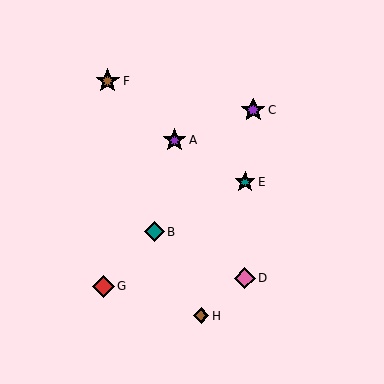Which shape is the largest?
The brown star (labeled F) is the largest.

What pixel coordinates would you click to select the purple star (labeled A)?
Click at (175, 140) to select the purple star A.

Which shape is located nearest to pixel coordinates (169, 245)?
The teal diamond (labeled B) at (154, 232) is nearest to that location.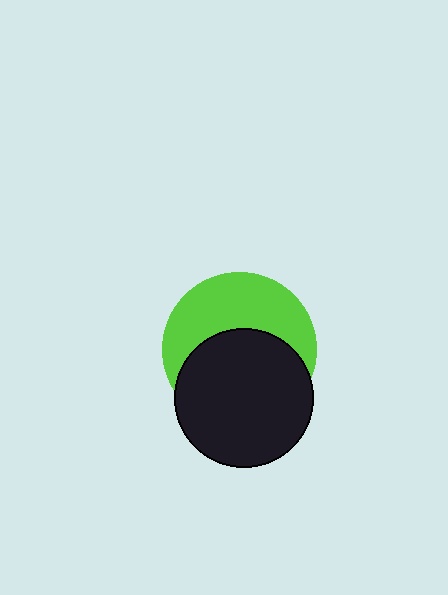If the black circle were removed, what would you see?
You would see the complete lime circle.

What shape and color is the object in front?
The object in front is a black circle.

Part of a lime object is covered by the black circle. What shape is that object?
It is a circle.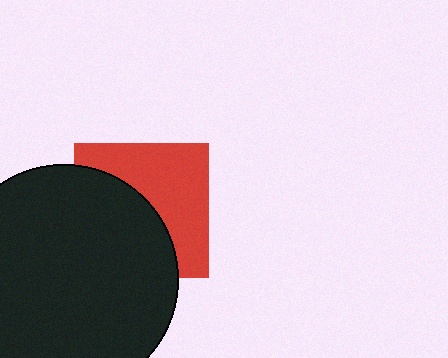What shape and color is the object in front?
The object in front is a black circle.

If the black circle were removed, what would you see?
You would see the complete red square.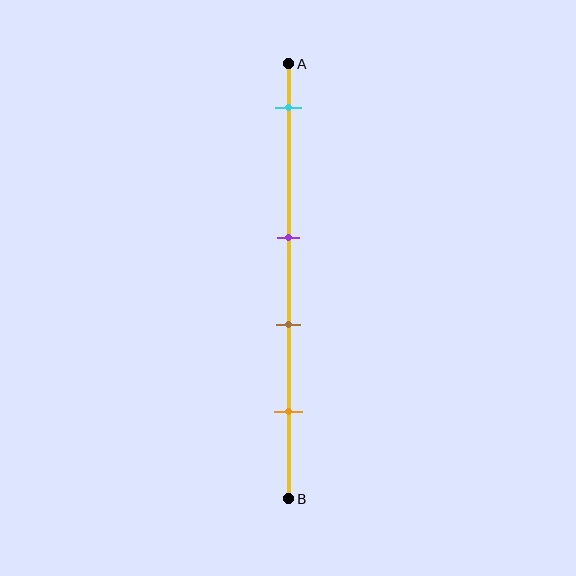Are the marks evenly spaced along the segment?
No, the marks are not evenly spaced.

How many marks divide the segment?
There are 4 marks dividing the segment.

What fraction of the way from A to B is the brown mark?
The brown mark is approximately 60% (0.6) of the way from A to B.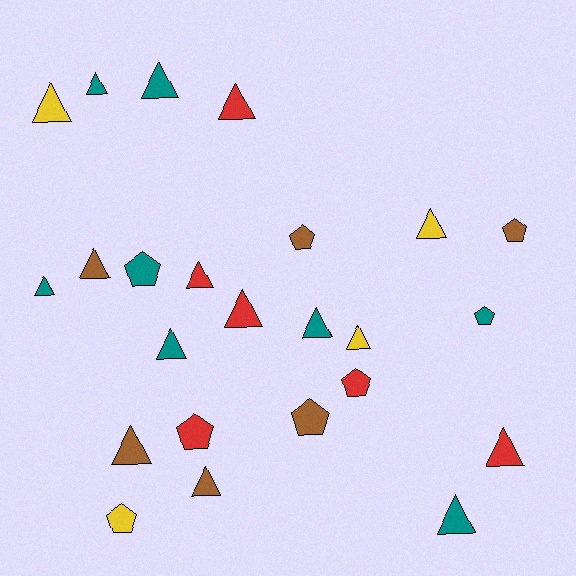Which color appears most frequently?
Teal, with 8 objects.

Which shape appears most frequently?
Triangle, with 16 objects.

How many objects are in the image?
There are 24 objects.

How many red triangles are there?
There are 4 red triangles.